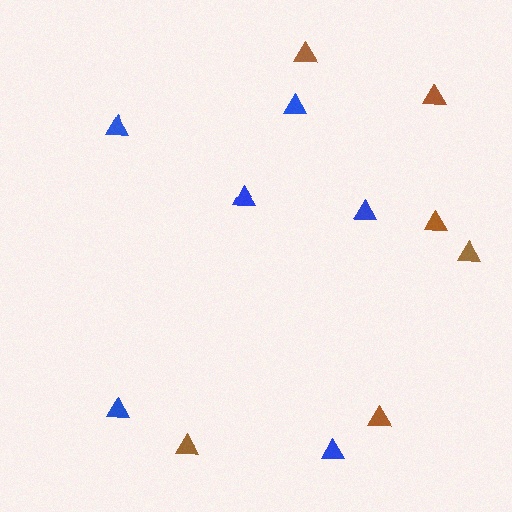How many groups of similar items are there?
There are 2 groups: one group of blue triangles (6) and one group of brown triangles (6).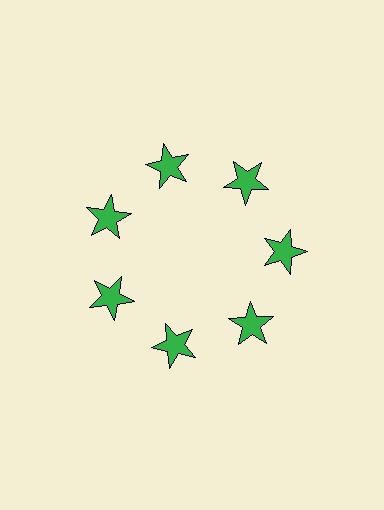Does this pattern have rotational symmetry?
Yes, this pattern has 7-fold rotational symmetry. It looks the same after rotating 51 degrees around the center.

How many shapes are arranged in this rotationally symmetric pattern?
There are 7 shapes, arranged in 7 groups of 1.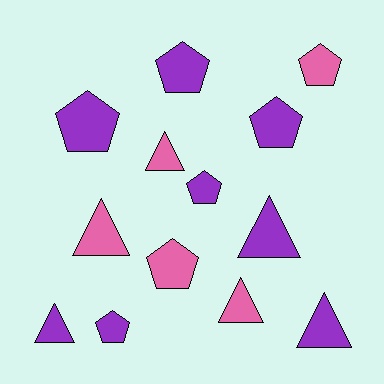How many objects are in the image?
There are 13 objects.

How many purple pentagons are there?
There are 5 purple pentagons.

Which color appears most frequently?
Purple, with 8 objects.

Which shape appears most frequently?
Pentagon, with 7 objects.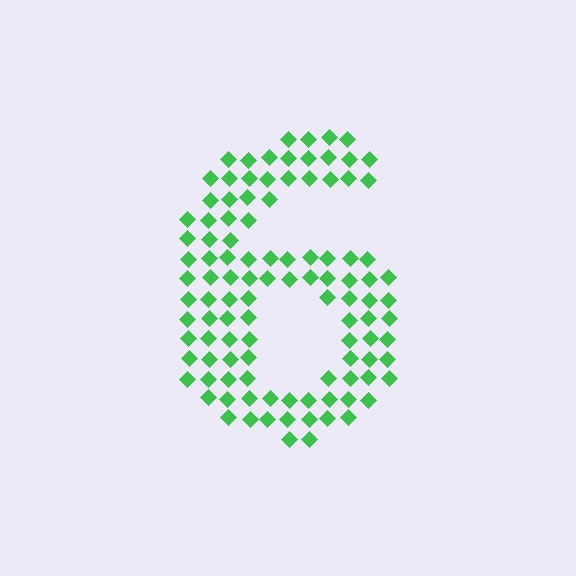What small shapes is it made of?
It is made of small diamonds.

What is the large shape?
The large shape is the digit 6.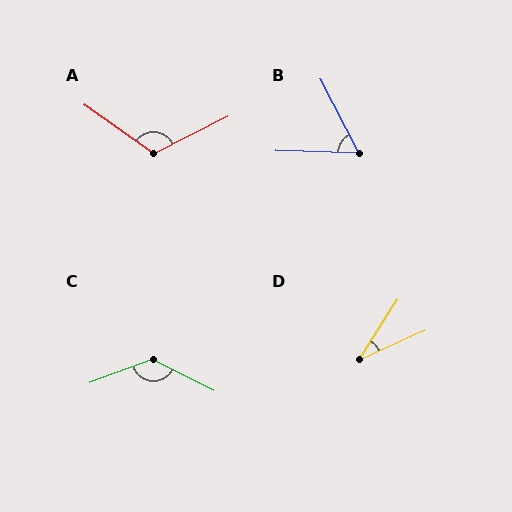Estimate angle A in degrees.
Approximately 118 degrees.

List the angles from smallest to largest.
D (34°), B (60°), A (118°), C (133°).